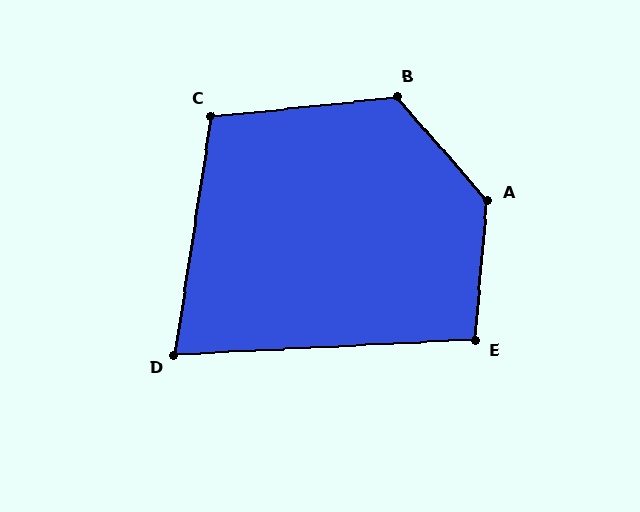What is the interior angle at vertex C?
Approximately 105 degrees (obtuse).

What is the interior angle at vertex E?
Approximately 98 degrees (obtuse).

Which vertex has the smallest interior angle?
D, at approximately 78 degrees.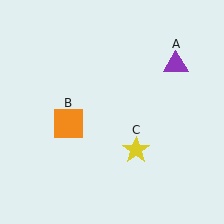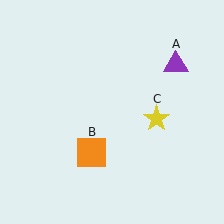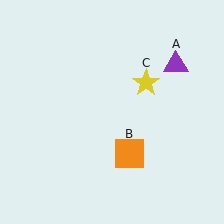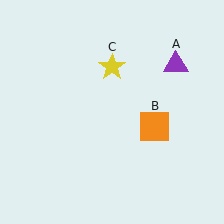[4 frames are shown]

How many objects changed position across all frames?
2 objects changed position: orange square (object B), yellow star (object C).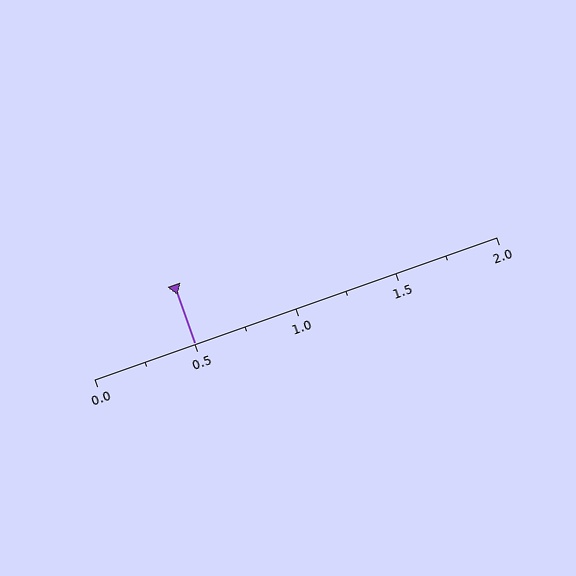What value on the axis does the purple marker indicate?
The marker indicates approximately 0.5.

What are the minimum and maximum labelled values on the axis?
The axis runs from 0.0 to 2.0.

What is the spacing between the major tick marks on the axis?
The major ticks are spaced 0.5 apart.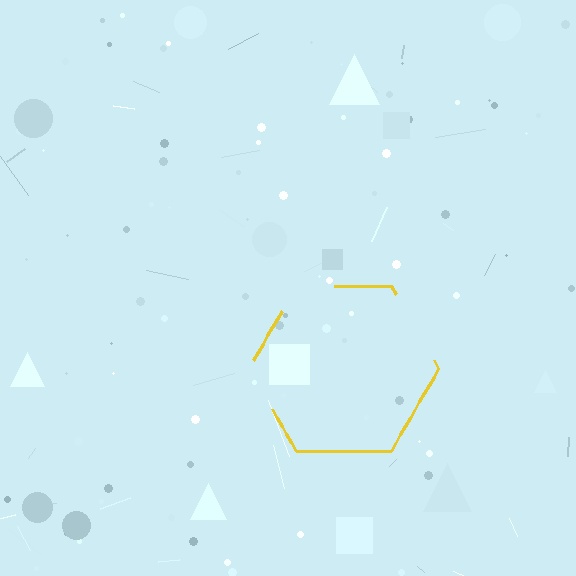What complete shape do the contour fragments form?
The contour fragments form a hexagon.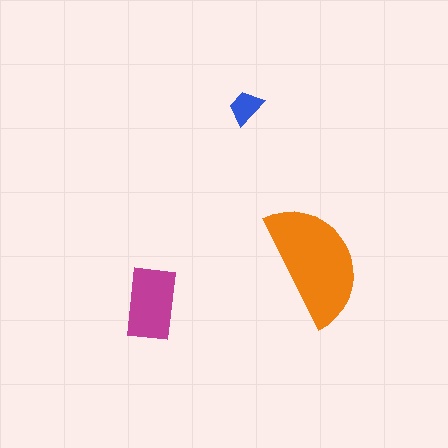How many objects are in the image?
There are 3 objects in the image.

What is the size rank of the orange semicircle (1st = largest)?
1st.